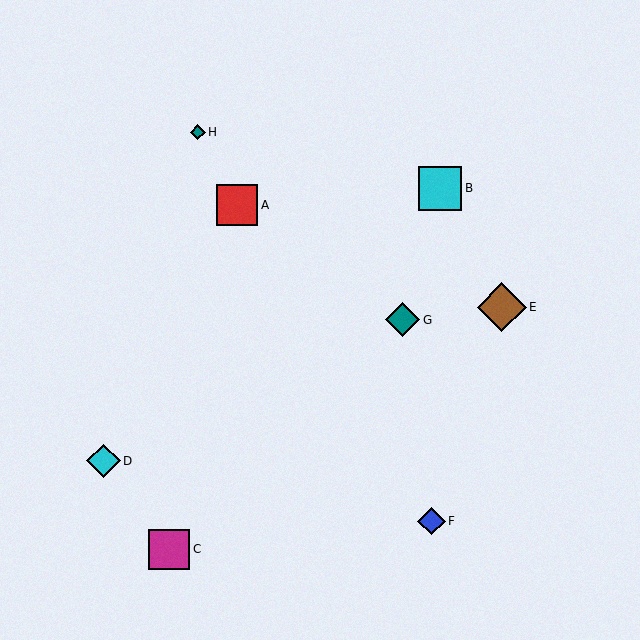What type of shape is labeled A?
Shape A is a red square.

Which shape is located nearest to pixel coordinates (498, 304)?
The brown diamond (labeled E) at (502, 307) is nearest to that location.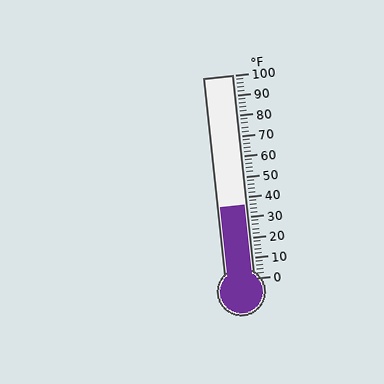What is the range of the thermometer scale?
The thermometer scale ranges from 0°F to 100°F.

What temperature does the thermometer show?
The thermometer shows approximately 36°F.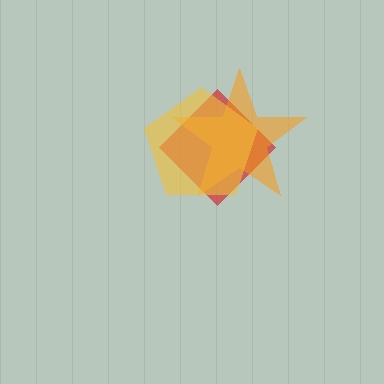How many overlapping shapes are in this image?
There are 3 overlapping shapes in the image.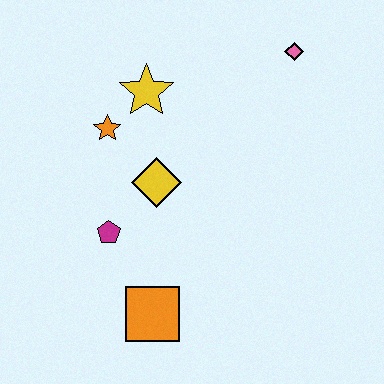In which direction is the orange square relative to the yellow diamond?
The orange square is below the yellow diamond.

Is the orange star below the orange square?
No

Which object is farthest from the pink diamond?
The orange square is farthest from the pink diamond.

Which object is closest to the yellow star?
The orange star is closest to the yellow star.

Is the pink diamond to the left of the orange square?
No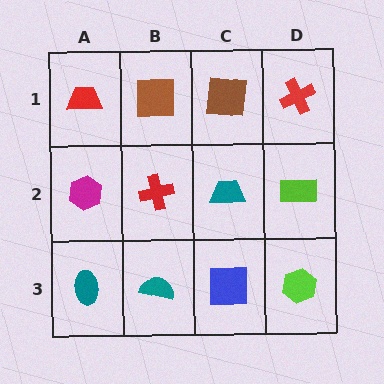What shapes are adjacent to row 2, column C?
A brown square (row 1, column C), a blue square (row 3, column C), a red cross (row 2, column B), a lime rectangle (row 2, column D).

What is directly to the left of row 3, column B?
A teal ellipse.